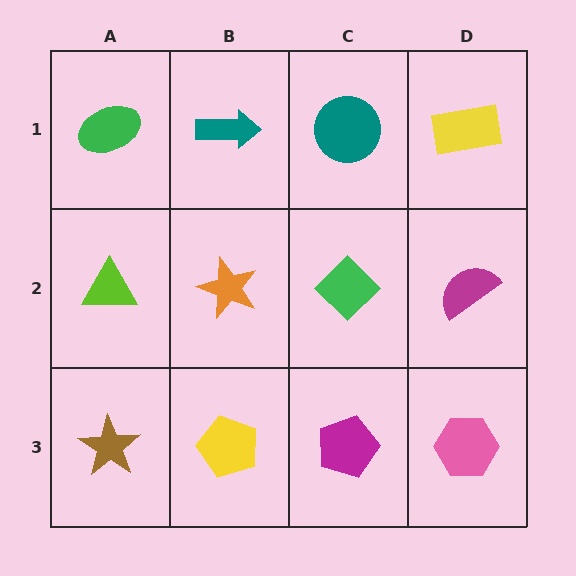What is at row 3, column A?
A brown star.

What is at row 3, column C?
A magenta pentagon.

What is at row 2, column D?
A magenta semicircle.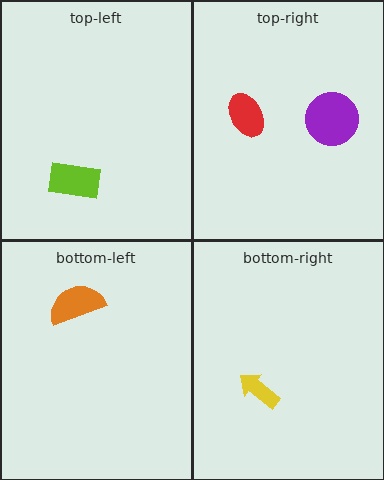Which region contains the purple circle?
The top-right region.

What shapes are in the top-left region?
The lime rectangle.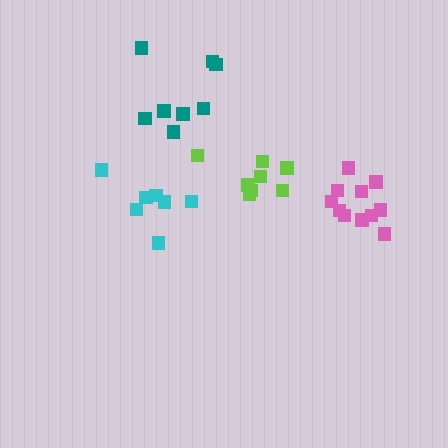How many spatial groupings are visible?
There are 4 spatial groupings.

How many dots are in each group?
Group 1: 8 dots, Group 2: 8 dots, Group 3: 7 dots, Group 4: 11 dots (34 total).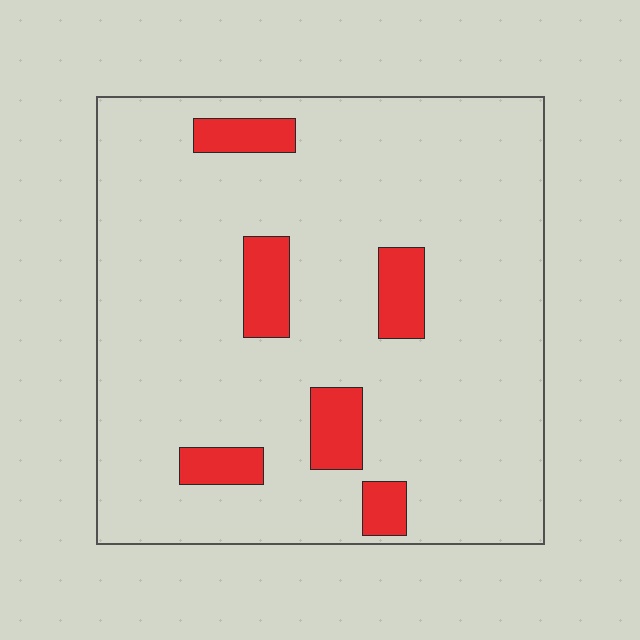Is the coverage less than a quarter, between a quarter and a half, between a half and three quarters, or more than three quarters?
Less than a quarter.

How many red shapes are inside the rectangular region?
6.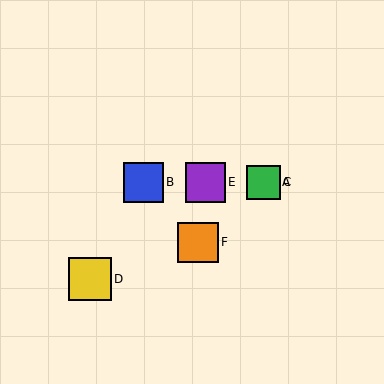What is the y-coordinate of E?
Object E is at y≈182.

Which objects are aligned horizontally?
Objects A, B, C, E are aligned horizontally.